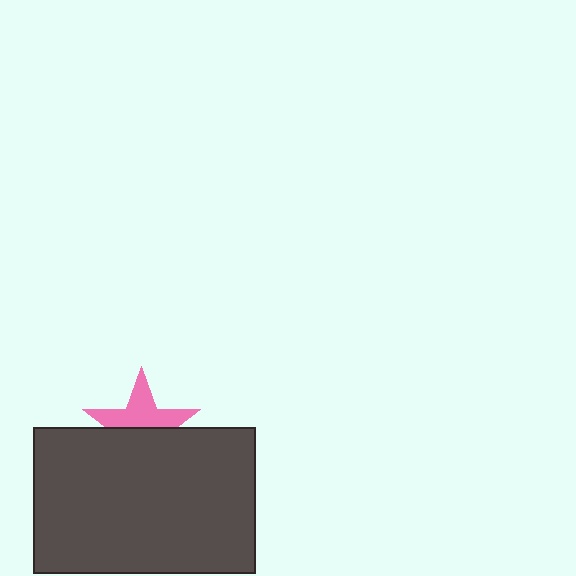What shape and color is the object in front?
The object in front is a dark gray rectangle.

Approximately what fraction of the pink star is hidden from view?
Roughly 48% of the pink star is hidden behind the dark gray rectangle.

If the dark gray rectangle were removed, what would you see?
You would see the complete pink star.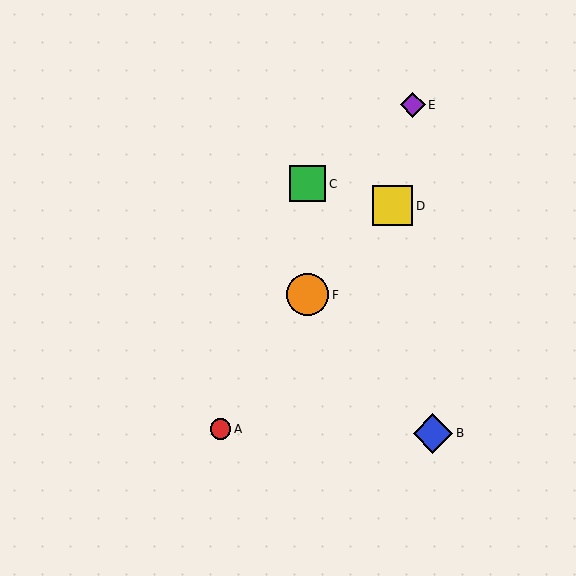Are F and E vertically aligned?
No, F is at x≈308 and E is at x≈413.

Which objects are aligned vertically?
Objects C, F are aligned vertically.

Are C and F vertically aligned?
Yes, both are at x≈308.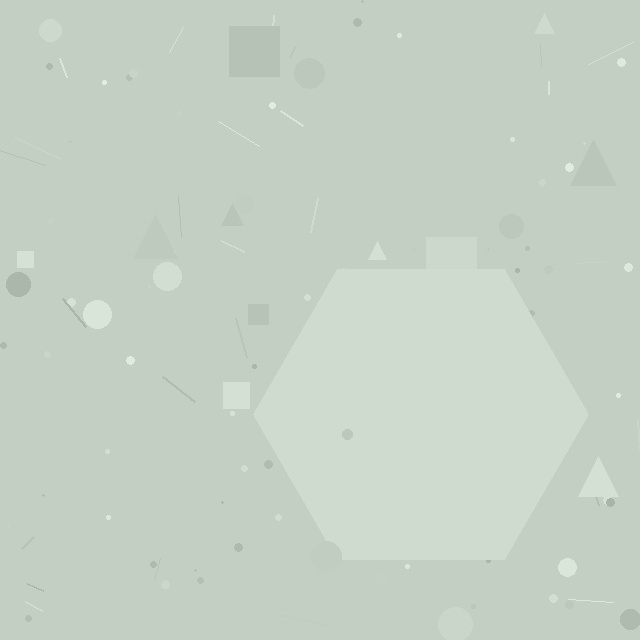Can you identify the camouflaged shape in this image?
The camouflaged shape is a hexagon.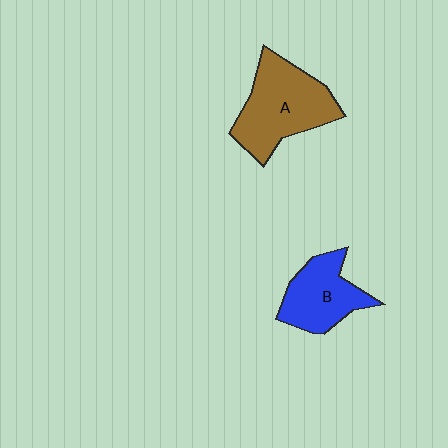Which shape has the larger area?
Shape A (brown).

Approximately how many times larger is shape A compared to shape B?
Approximately 1.4 times.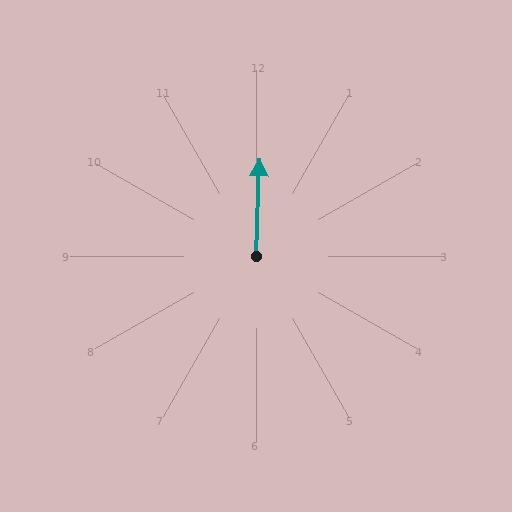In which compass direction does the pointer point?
North.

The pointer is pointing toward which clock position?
Roughly 12 o'clock.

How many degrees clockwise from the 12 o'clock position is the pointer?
Approximately 2 degrees.